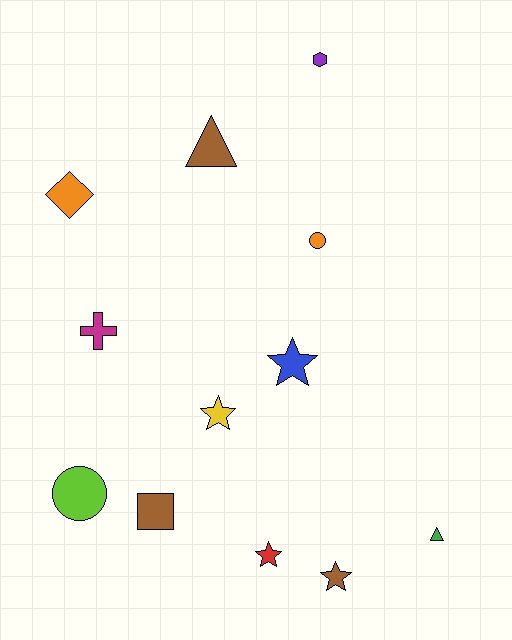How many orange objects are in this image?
There are 2 orange objects.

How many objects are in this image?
There are 12 objects.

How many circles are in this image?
There are 2 circles.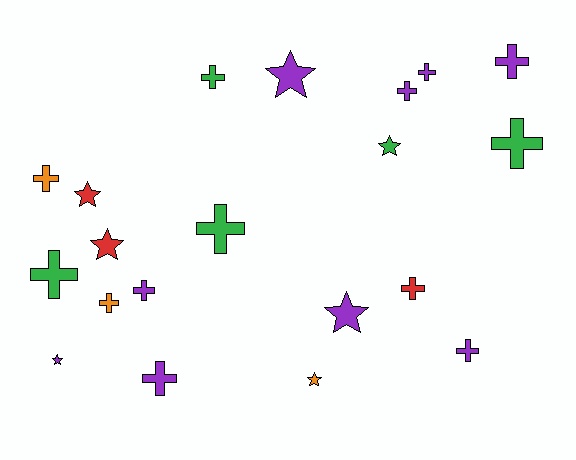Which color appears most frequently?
Purple, with 9 objects.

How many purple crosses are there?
There are 6 purple crosses.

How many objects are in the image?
There are 20 objects.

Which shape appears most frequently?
Cross, with 13 objects.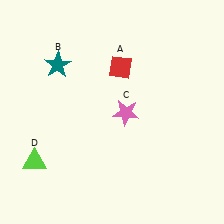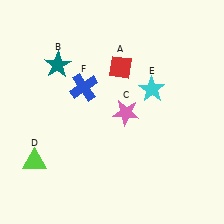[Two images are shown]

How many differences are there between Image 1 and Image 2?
There are 2 differences between the two images.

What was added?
A cyan star (E), a blue cross (F) were added in Image 2.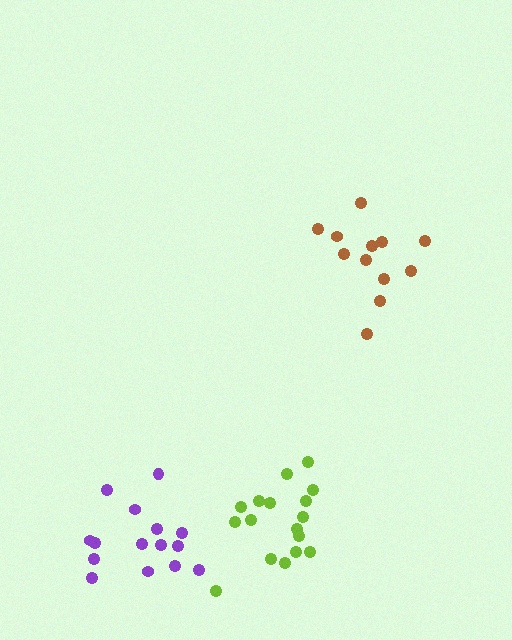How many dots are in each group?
Group 1: 18 dots, Group 2: 15 dots, Group 3: 12 dots (45 total).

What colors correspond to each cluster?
The clusters are colored: lime, purple, brown.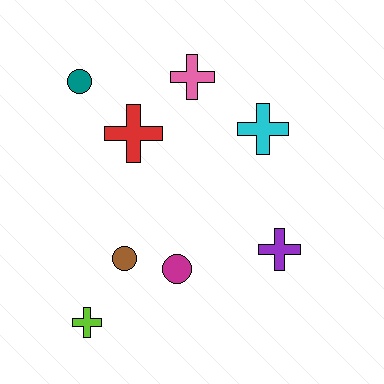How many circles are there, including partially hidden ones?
There are 3 circles.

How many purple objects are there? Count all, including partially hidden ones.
There is 1 purple object.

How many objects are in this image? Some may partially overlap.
There are 8 objects.